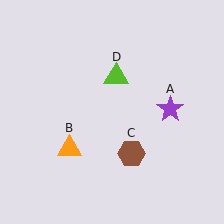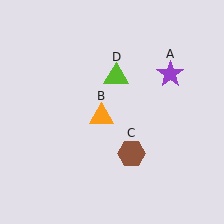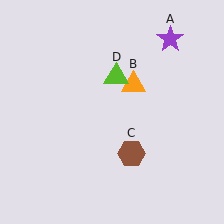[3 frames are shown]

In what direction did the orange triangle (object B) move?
The orange triangle (object B) moved up and to the right.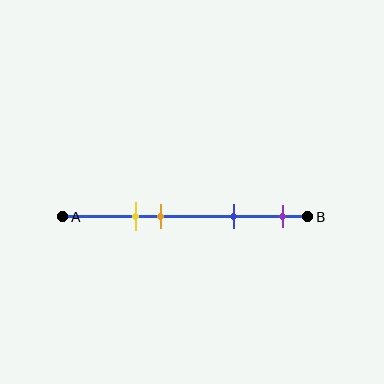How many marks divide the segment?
There are 4 marks dividing the segment.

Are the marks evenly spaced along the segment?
No, the marks are not evenly spaced.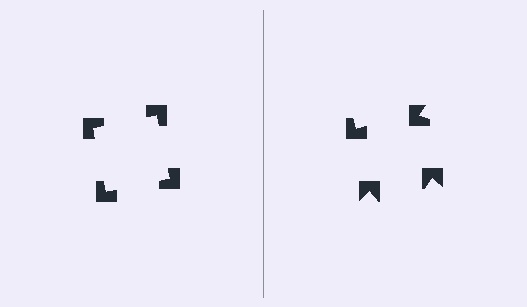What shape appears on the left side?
An illusory square.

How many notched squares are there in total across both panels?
8 — 4 on each side.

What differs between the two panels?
The notched squares are positioned identically on both sides; only the wedge orientations differ. On the left they align to a square; on the right they are misaligned.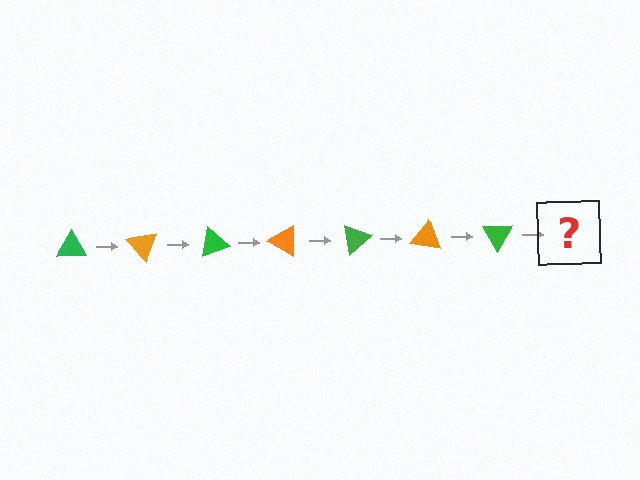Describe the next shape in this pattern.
It should be an orange triangle, rotated 350 degrees from the start.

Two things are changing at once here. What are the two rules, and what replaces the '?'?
The two rules are that it rotates 50 degrees each step and the color cycles through green and orange. The '?' should be an orange triangle, rotated 350 degrees from the start.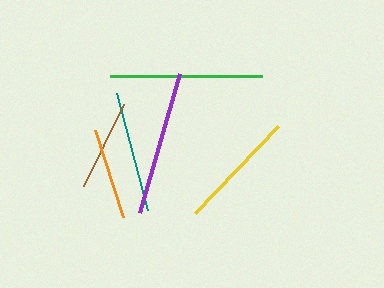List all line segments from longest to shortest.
From longest to shortest: green, purple, teal, yellow, brown, orange.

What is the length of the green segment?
The green segment is approximately 152 pixels long.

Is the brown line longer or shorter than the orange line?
The brown line is longer than the orange line.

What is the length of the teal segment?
The teal segment is approximately 121 pixels long.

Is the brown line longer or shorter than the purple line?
The purple line is longer than the brown line.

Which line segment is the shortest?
The orange line is the shortest at approximately 91 pixels.